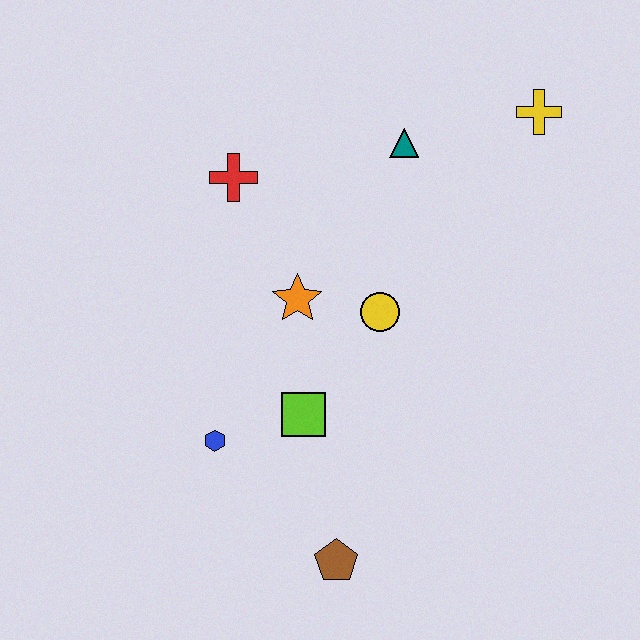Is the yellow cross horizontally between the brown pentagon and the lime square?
No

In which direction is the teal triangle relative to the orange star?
The teal triangle is above the orange star.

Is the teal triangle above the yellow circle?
Yes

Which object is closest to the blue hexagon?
The lime square is closest to the blue hexagon.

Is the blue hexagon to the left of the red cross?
Yes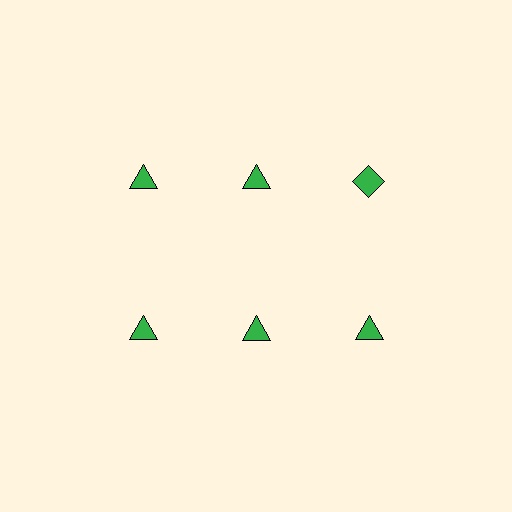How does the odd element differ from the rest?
It has a different shape: diamond instead of triangle.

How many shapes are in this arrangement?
There are 6 shapes arranged in a grid pattern.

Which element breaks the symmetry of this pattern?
The green diamond in the top row, center column breaks the symmetry. All other shapes are green triangles.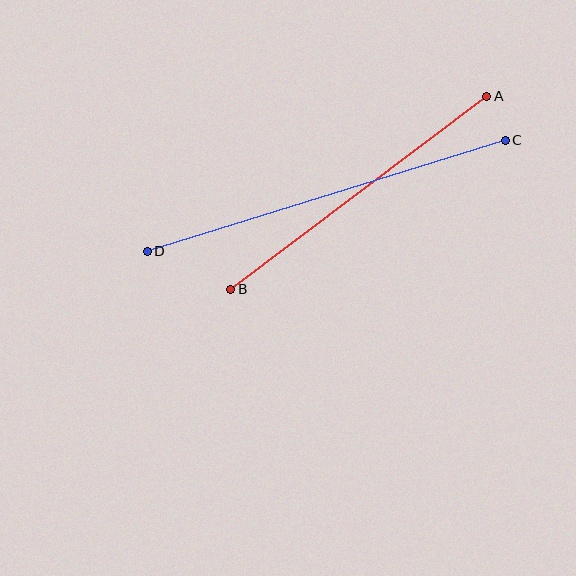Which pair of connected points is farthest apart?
Points C and D are farthest apart.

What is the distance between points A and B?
The distance is approximately 321 pixels.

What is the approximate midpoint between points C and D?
The midpoint is at approximately (326, 196) pixels.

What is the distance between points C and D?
The distance is approximately 375 pixels.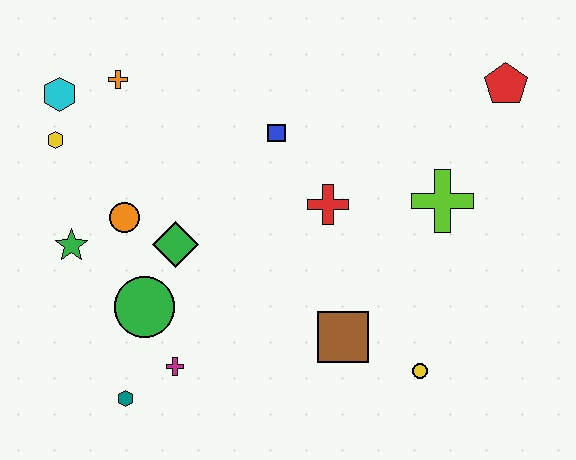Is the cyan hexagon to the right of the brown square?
No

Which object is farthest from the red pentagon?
The teal hexagon is farthest from the red pentagon.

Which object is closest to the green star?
The orange circle is closest to the green star.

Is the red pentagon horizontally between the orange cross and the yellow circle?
No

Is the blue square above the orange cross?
No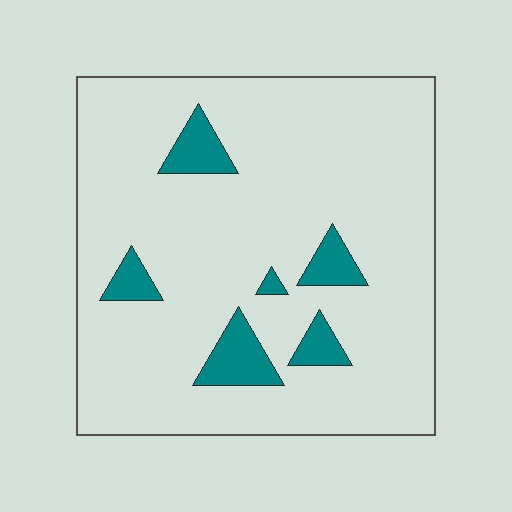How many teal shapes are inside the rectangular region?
6.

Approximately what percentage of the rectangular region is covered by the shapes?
Approximately 10%.